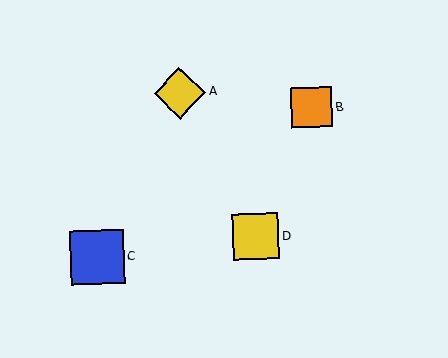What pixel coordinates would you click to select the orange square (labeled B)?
Click at (312, 107) to select the orange square B.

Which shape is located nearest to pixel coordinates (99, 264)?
The blue square (labeled C) at (97, 257) is nearest to that location.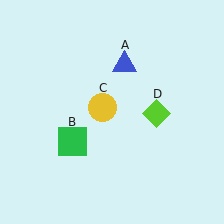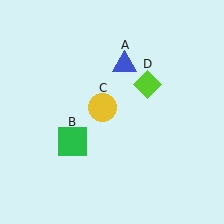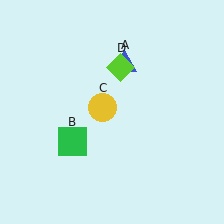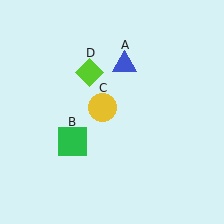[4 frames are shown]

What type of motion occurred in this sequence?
The lime diamond (object D) rotated counterclockwise around the center of the scene.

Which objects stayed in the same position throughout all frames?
Blue triangle (object A) and green square (object B) and yellow circle (object C) remained stationary.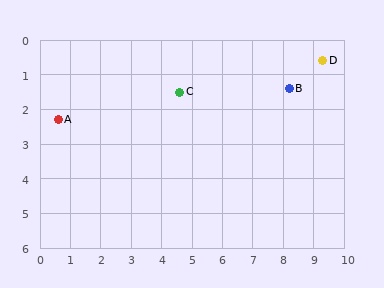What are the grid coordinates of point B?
Point B is at approximately (8.2, 1.4).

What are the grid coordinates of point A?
Point A is at approximately (0.6, 2.3).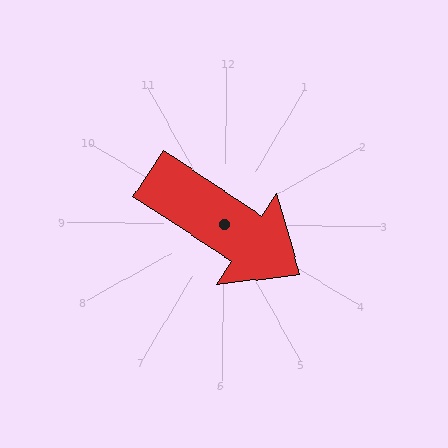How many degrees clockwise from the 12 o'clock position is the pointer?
Approximately 123 degrees.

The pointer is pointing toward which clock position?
Roughly 4 o'clock.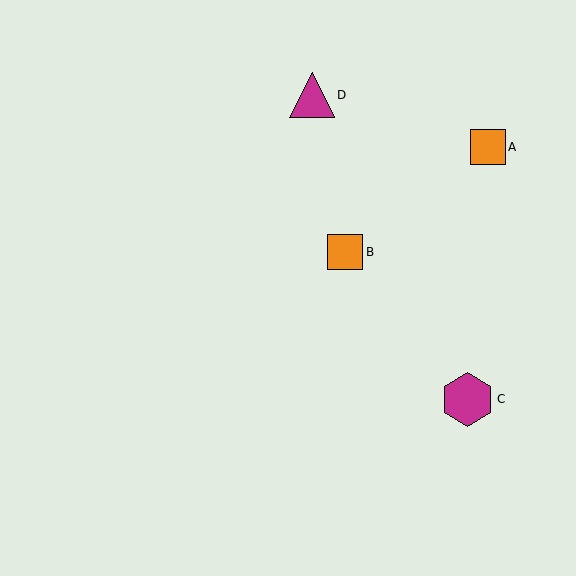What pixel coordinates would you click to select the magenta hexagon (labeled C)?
Click at (467, 399) to select the magenta hexagon C.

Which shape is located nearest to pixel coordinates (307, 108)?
The magenta triangle (labeled D) at (312, 95) is nearest to that location.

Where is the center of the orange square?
The center of the orange square is at (488, 147).